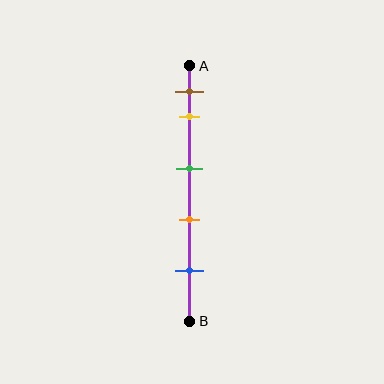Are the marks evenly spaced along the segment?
No, the marks are not evenly spaced.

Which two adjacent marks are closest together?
The brown and yellow marks are the closest adjacent pair.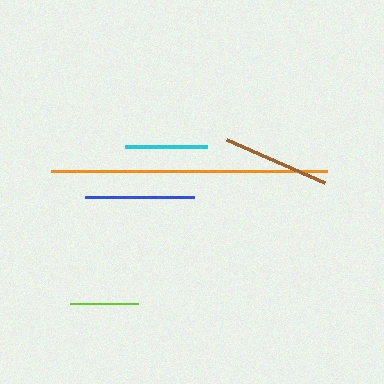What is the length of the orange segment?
The orange segment is approximately 276 pixels long.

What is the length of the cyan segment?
The cyan segment is approximately 83 pixels long.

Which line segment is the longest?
The orange line is the longest at approximately 276 pixels.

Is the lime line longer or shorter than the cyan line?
The cyan line is longer than the lime line.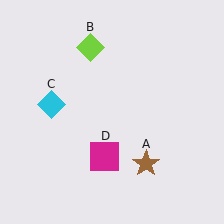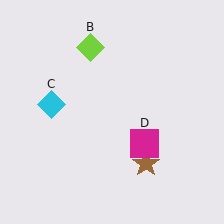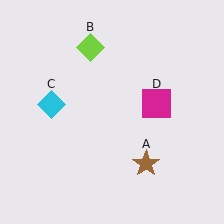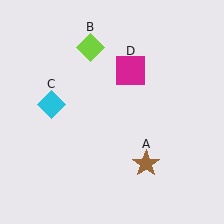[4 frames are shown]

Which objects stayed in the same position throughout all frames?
Brown star (object A) and lime diamond (object B) and cyan diamond (object C) remained stationary.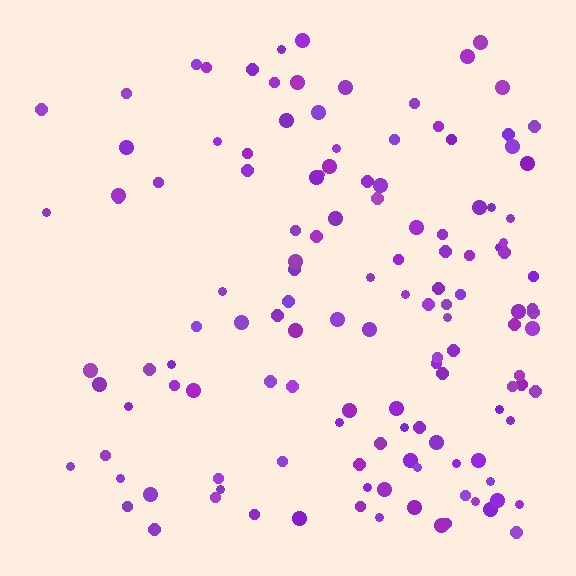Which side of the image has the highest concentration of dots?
The right.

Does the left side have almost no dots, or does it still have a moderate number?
Still a moderate number, just noticeably fewer than the right.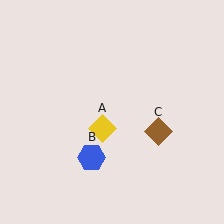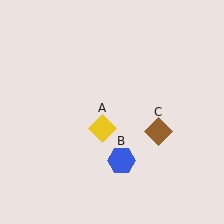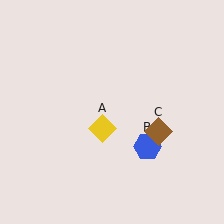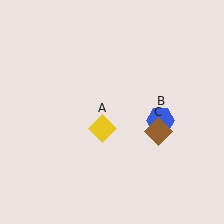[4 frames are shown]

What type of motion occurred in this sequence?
The blue hexagon (object B) rotated counterclockwise around the center of the scene.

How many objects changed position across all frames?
1 object changed position: blue hexagon (object B).